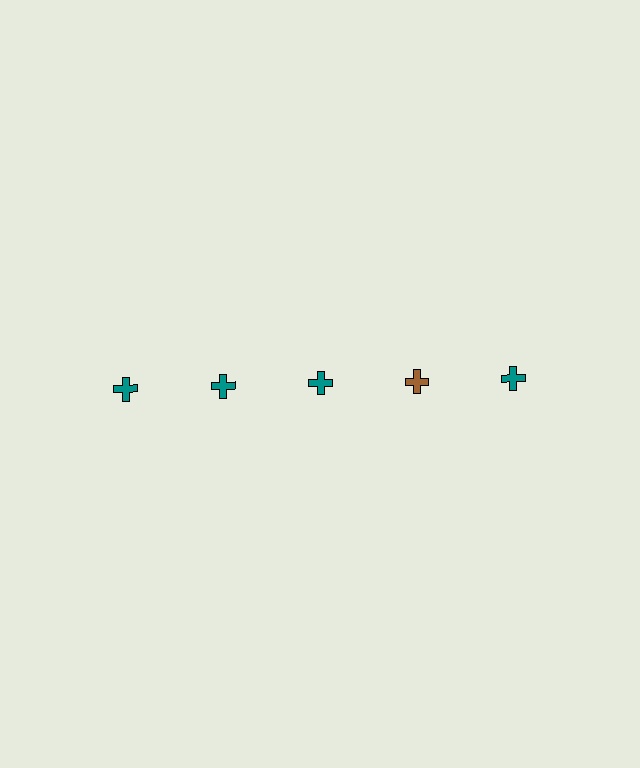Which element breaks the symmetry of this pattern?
The brown cross in the top row, second from right column breaks the symmetry. All other shapes are teal crosses.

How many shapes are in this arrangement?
There are 5 shapes arranged in a grid pattern.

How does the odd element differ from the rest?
It has a different color: brown instead of teal.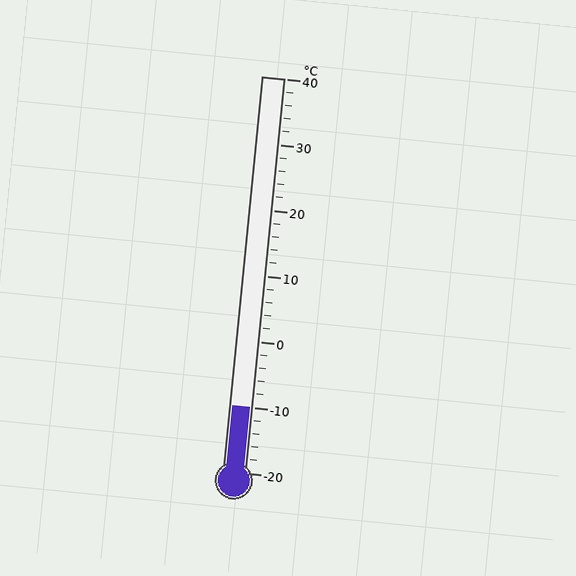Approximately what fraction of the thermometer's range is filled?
The thermometer is filled to approximately 15% of its range.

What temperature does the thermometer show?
The thermometer shows approximately -10°C.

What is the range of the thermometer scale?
The thermometer scale ranges from -20°C to 40°C.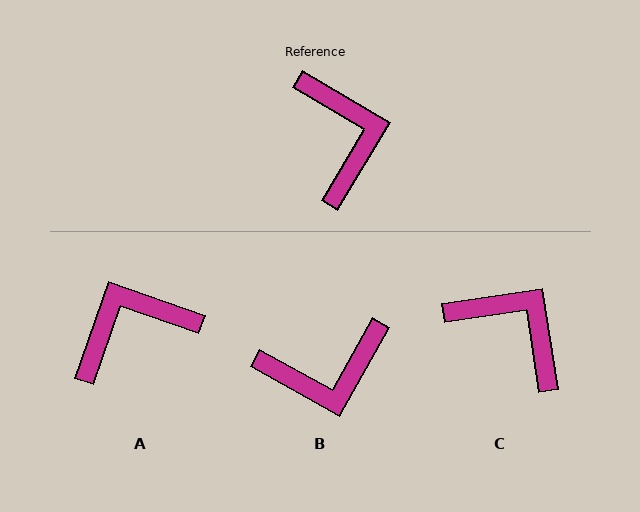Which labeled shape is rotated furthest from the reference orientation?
A, about 102 degrees away.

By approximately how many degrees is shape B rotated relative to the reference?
Approximately 89 degrees clockwise.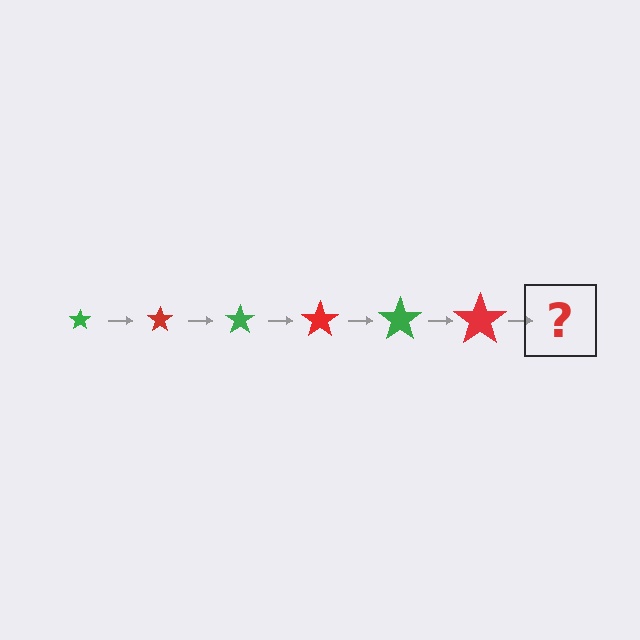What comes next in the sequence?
The next element should be a green star, larger than the previous one.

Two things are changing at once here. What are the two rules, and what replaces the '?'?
The two rules are that the star grows larger each step and the color cycles through green and red. The '?' should be a green star, larger than the previous one.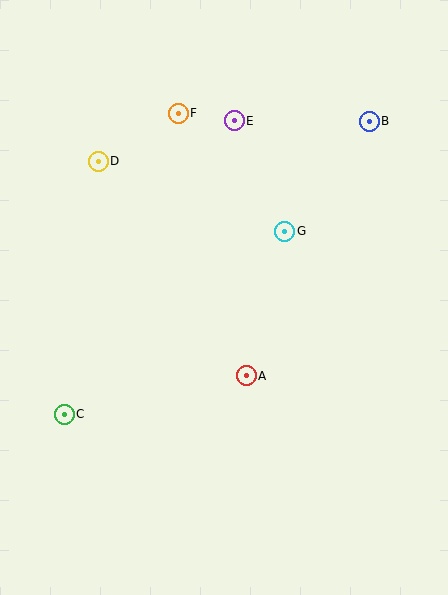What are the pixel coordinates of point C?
Point C is at (64, 414).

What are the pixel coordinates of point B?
Point B is at (369, 121).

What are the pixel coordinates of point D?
Point D is at (98, 161).